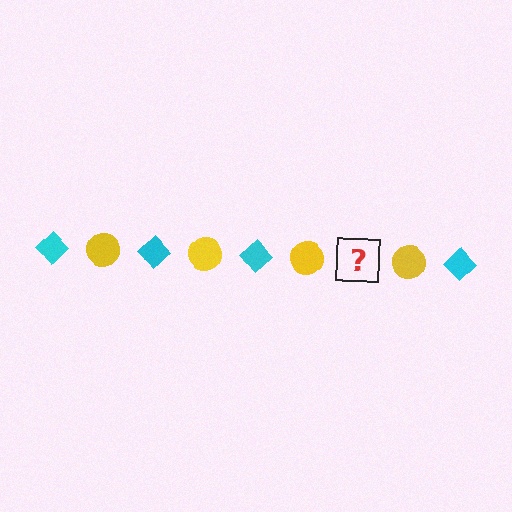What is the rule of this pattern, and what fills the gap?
The rule is that the pattern alternates between cyan diamond and yellow circle. The gap should be filled with a cyan diamond.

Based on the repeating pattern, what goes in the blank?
The blank should be a cyan diamond.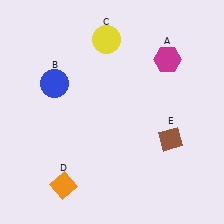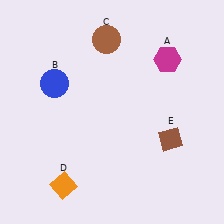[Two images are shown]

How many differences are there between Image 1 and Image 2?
There is 1 difference between the two images.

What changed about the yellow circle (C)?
In Image 1, C is yellow. In Image 2, it changed to brown.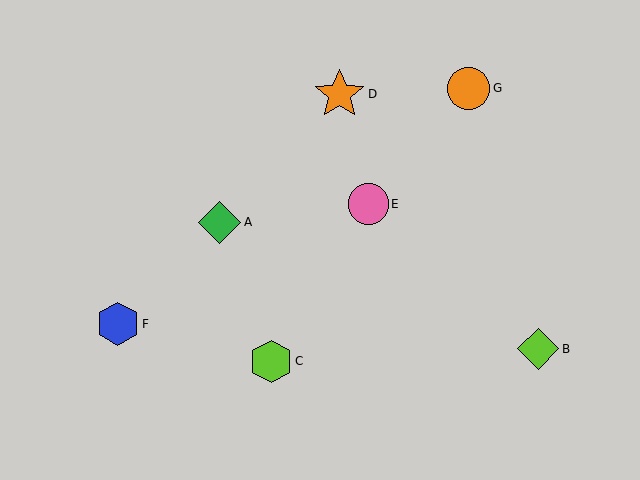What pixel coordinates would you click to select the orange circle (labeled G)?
Click at (469, 88) to select the orange circle G.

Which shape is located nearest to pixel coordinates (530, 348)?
The lime diamond (labeled B) at (538, 349) is nearest to that location.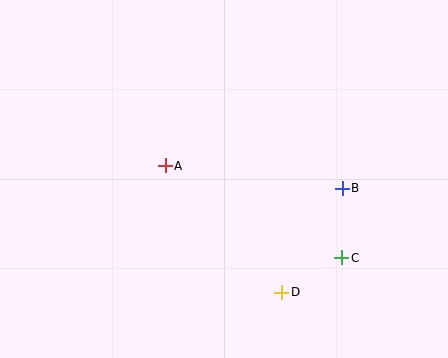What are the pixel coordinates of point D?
Point D is at (282, 292).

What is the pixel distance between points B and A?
The distance between B and A is 178 pixels.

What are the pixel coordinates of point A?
Point A is at (165, 166).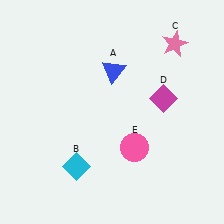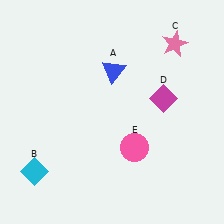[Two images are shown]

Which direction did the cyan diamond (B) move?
The cyan diamond (B) moved left.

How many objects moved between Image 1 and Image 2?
1 object moved between the two images.